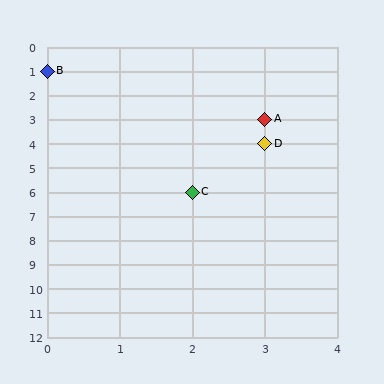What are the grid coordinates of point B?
Point B is at grid coordinates (0, 1).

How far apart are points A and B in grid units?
Points A and B are 3 columns and 2 rows apart (about 3.6 grid units diagonally).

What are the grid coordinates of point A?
Point A is at grid coordinates (3, 3).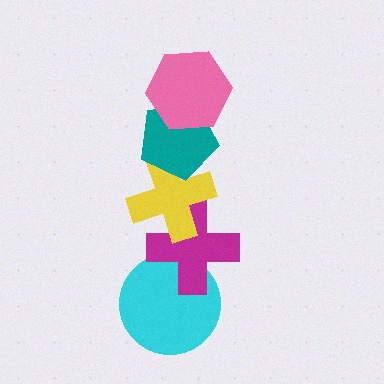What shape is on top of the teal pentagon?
The pink hexagon is on top of the teal pentagon.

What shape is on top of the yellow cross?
The teal pentagon is on top of the yellow cross.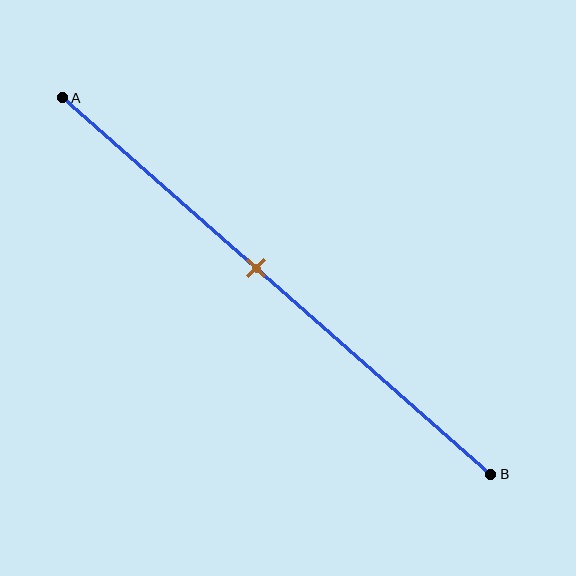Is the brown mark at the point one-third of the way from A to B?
No, the mark is at about 45% from A, not at the 33% one-third point.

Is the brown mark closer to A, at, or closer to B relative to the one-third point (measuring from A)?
The brown mark is closer to point B than the one-third point of segment AB.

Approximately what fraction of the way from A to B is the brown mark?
The brown mark is approximately 45% of the way from A to B.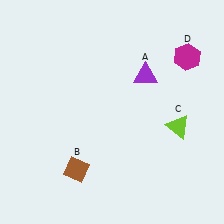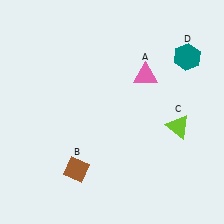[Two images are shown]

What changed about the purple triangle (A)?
In Image 1, A is purple. In Image 2, it changed to pink.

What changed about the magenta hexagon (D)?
In Image 1, D is magenta. In Image 2, it changed to teal.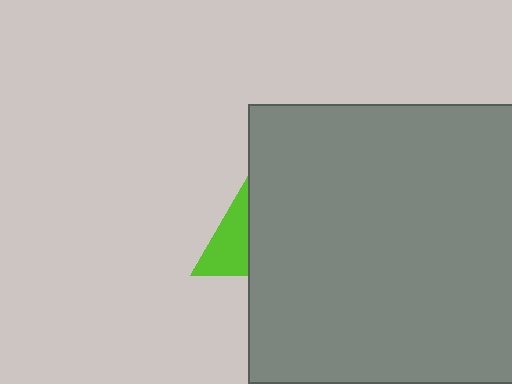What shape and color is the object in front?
The object in front is a gray square.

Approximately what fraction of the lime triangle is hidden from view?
Roughly 66% of the lime triangle is hidden behind the gray square.